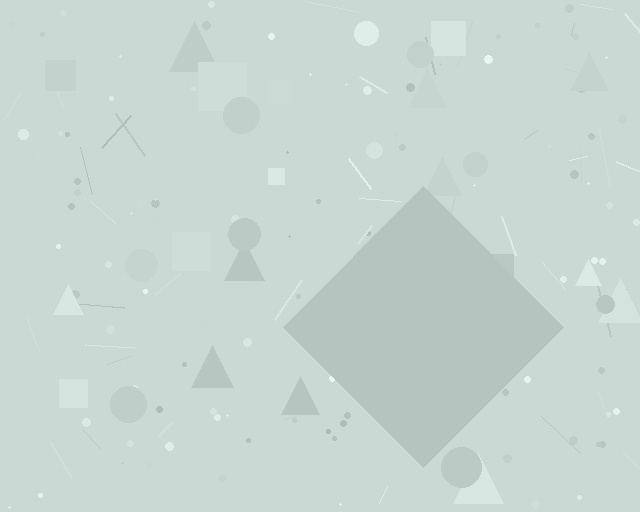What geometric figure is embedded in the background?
A diamond is embedded in the background.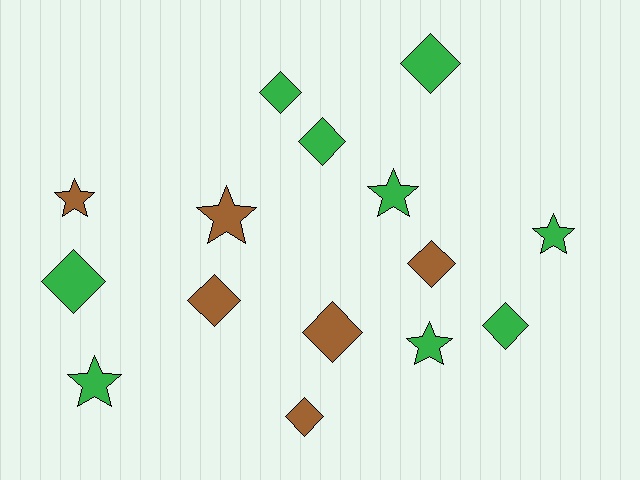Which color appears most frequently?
Green, with 9 objects.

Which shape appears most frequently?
Diamond, with 9 objects.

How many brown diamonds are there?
There are 4 brown diamonds.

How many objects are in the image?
There are 15 objects.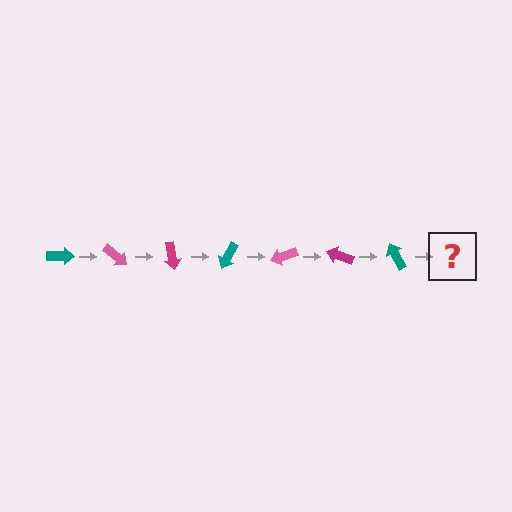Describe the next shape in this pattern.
It should be a pink arrow, rotated 280 degrees from the start.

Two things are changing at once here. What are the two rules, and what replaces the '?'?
The two rules are that it rotates 40 degrees each step and the color cycles through teal, pink, and magenta. The '?' should be a pink arrow, rotated 280 degrees from the start.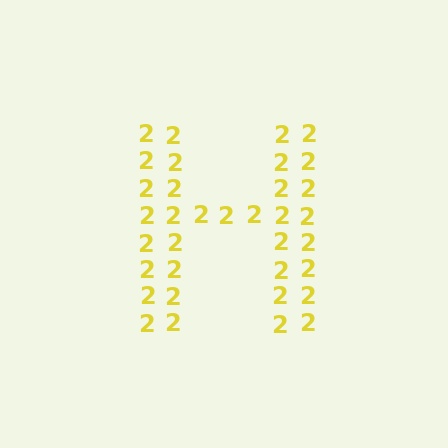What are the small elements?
The small elements are digit 2's.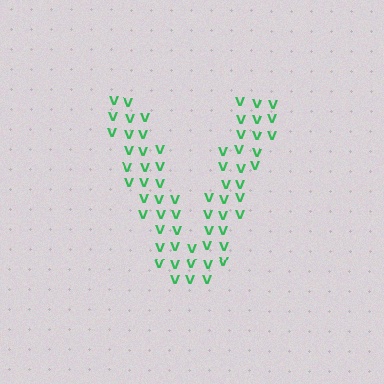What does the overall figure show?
The overall figure shows the letter V.